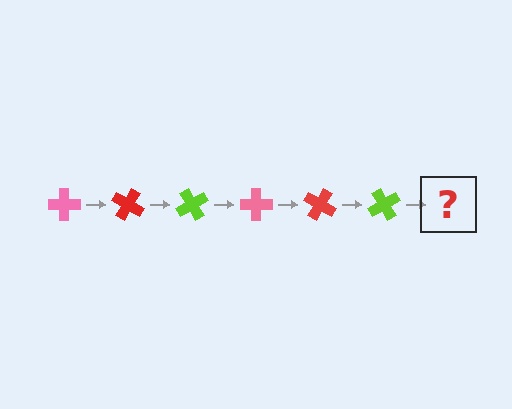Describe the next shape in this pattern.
It should be a pink cross, rotated 180 degrees from the start.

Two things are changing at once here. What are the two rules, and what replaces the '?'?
The two rules are that it rotates 30 degrees each step and the color cycles through pink, red, and lime. The '?' should be a pink cross, rotated 180 degrees from the start.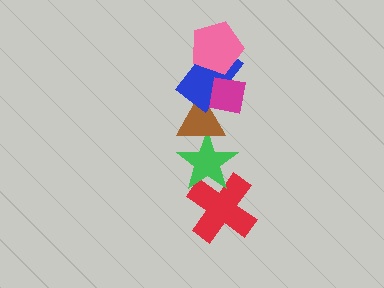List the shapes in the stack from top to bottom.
From top to bottom: the pink pentagon, the magenta square, the blue rectangle, the brown triangle, the green star, the red cross.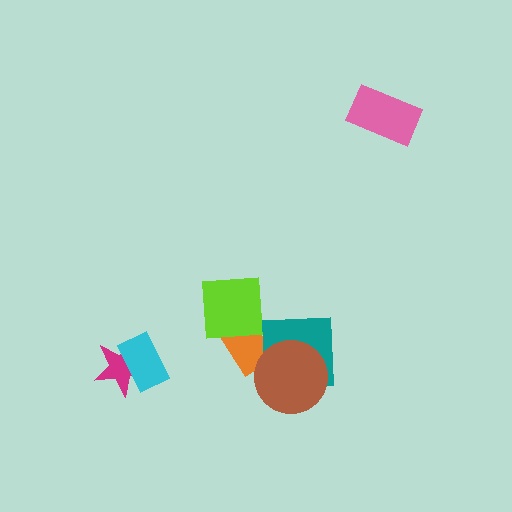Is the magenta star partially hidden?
Yes, it is partially covered by another shape.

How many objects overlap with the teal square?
3 objects overlap with the teal square.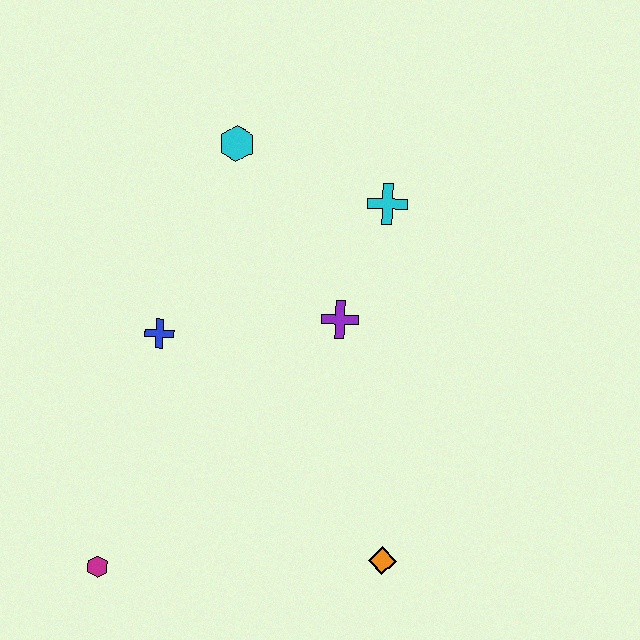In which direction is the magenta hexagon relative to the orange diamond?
The magenta hexagon is to the left of the orange diamond.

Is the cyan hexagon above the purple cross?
Yes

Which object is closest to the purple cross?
The cyan cross is closest to the purple cross.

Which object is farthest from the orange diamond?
The cyan hexagon is farthest from the orange diamond.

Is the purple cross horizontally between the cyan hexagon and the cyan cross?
Yes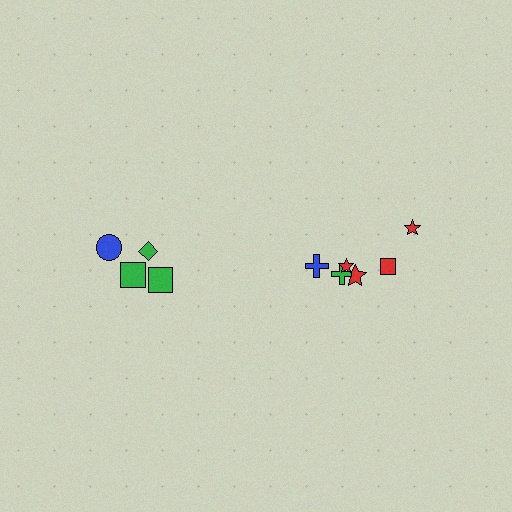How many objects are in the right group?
There are 6 objects.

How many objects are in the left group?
There are 4 objects.